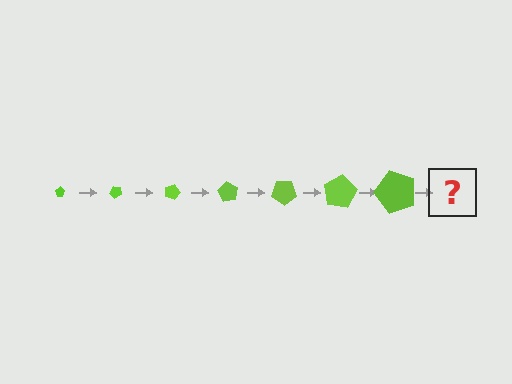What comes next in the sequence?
The next element should be a pentagon, larger than the previous one and rotated 315 degrees from the start.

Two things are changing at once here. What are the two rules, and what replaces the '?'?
The two rules are that the pentagon grows larger each step and it rotates 45 degrees each step. The '?' should be a pentagon, larger than the previous one and rotated 315 degrees from the start.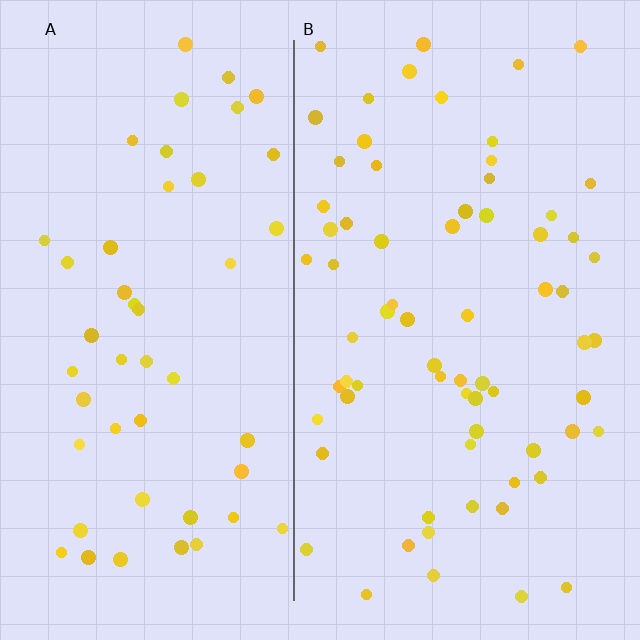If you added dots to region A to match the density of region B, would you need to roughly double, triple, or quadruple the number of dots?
Approximately double.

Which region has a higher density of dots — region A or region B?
B (the right).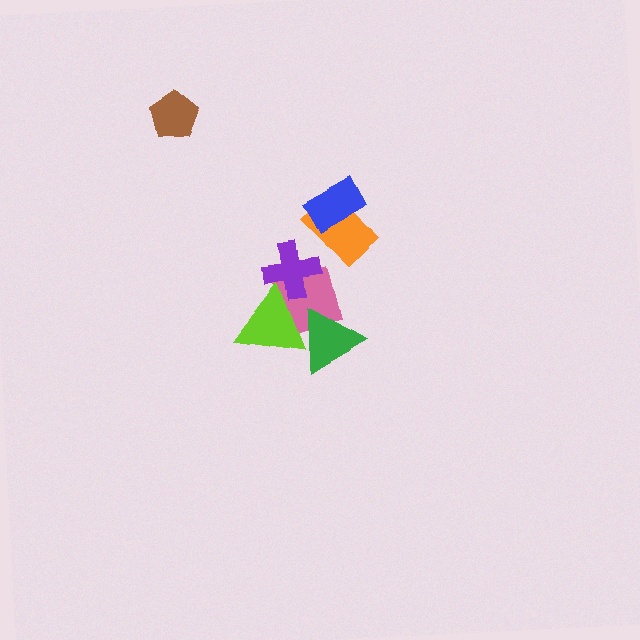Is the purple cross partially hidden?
Yes, it is partially covered by another shape.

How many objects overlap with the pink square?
3 objects overlap with the pink square.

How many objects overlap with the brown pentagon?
0 objects overlap with the brown pentagon.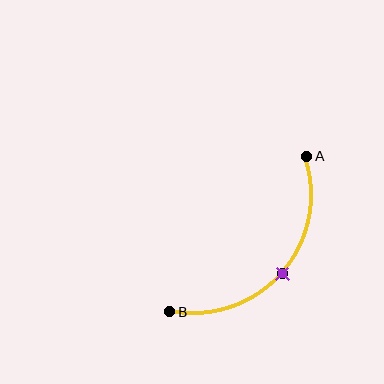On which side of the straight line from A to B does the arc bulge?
The arc bulges below and to the right of the straight line connecting A and B.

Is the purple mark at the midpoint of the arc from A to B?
Yes. The purple mark lies on the arc at equal arc-length from both A and B — it is the arc midpoint.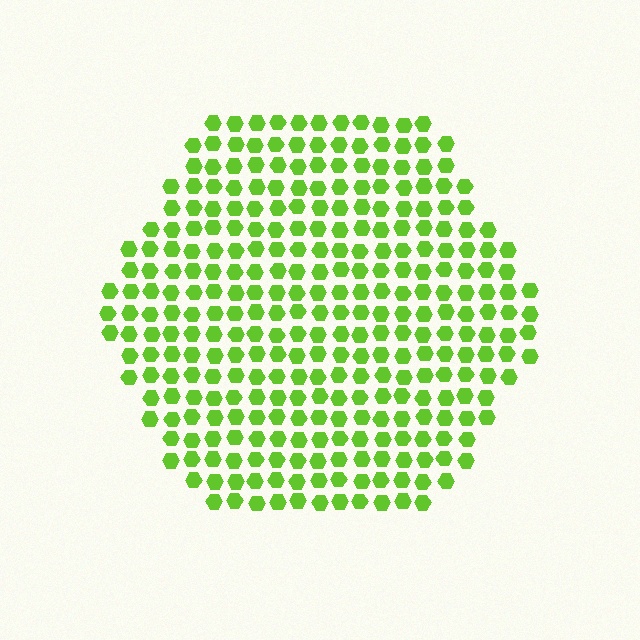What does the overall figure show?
The overall figure shows a hexagon.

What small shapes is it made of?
It is made of small hexagons.